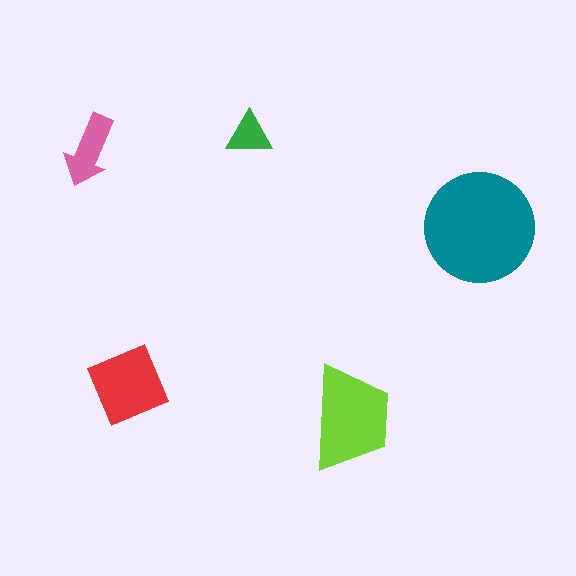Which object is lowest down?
The lime trapezoid is bottommost.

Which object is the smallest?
The green triangle.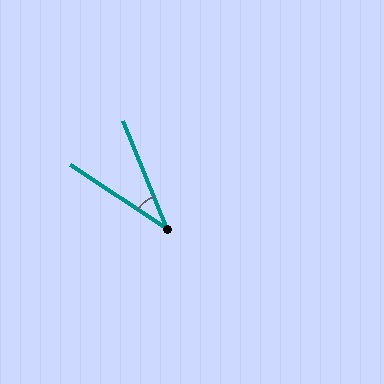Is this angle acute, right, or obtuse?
It is acute.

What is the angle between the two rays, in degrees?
Approximately 35 degrees.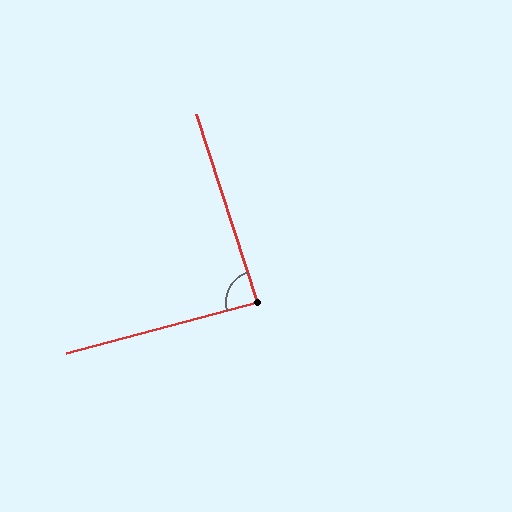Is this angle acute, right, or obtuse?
It is approximately a right angle.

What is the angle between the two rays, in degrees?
Approximately 87 degrees.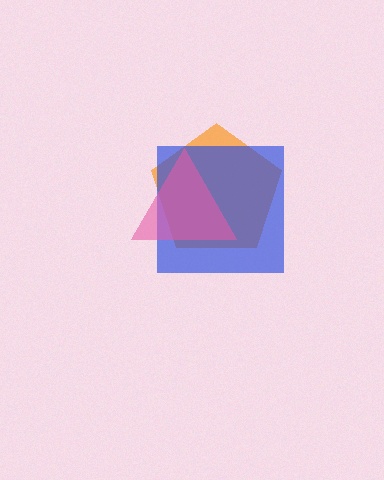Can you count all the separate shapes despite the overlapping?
Yes, there are 3 separate shapes.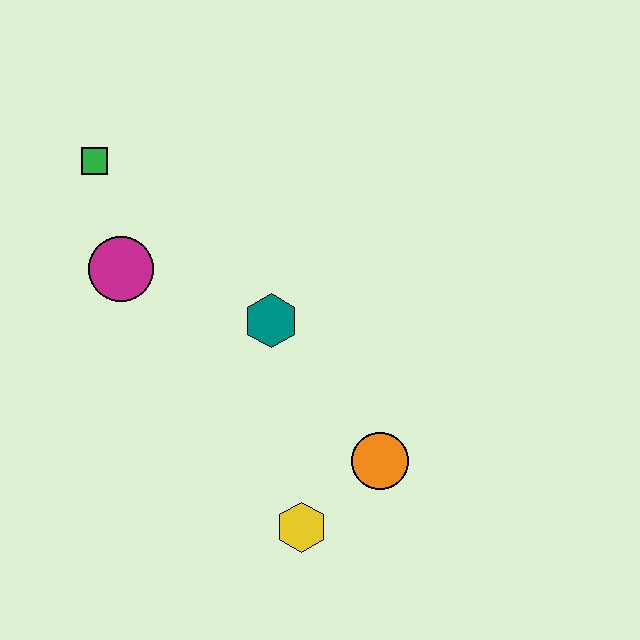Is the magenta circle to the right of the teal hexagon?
No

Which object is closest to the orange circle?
The yellow hexagon is closest to the orange circle.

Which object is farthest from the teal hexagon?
The green square is farthest from the teal hexagon.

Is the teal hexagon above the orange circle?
Yes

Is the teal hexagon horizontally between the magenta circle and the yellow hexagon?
Yes